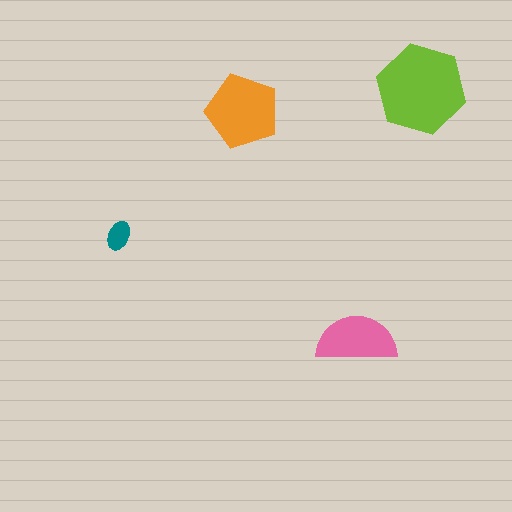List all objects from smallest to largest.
The teal ellipse, the pink semicircle, the orange pentagon, the lime hexagon.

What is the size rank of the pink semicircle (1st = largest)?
3rd.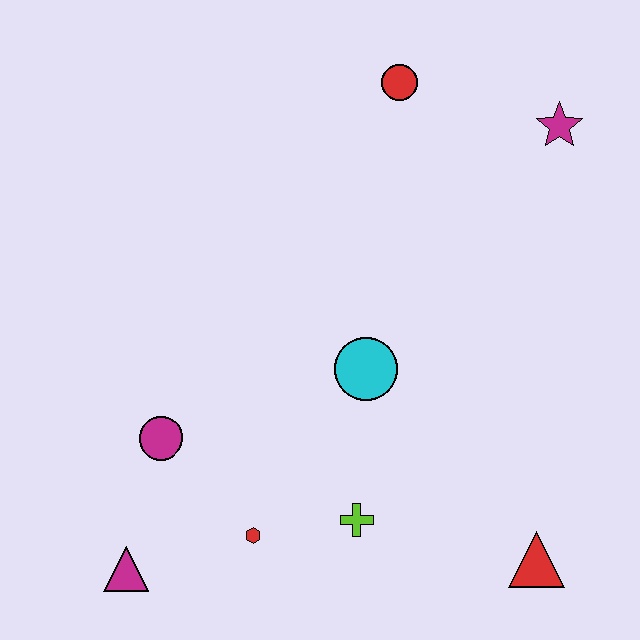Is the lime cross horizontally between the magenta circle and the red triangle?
Yes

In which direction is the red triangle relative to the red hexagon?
The red triangle is to the right of the red hexagon.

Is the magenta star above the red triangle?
Yes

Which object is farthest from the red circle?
The magenta triangle is farthest from the red circle.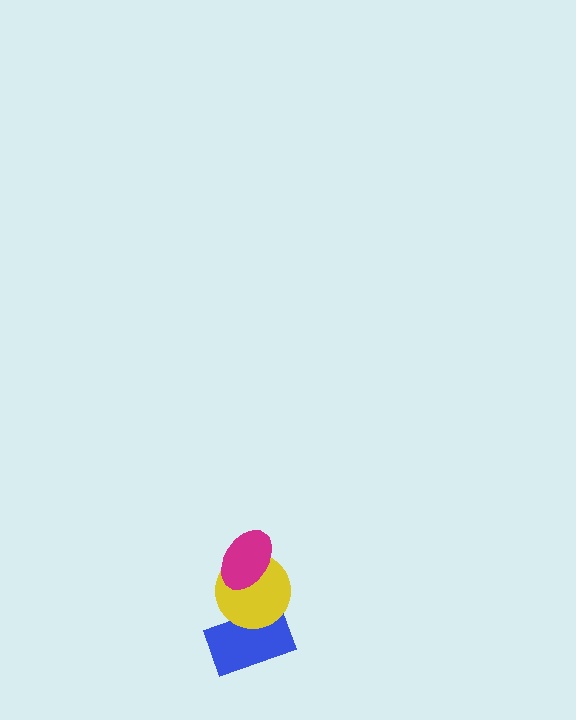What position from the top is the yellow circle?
The yellow circle is 2nd from the top.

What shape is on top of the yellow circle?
The magenta ellipse is on top of the yellow circle.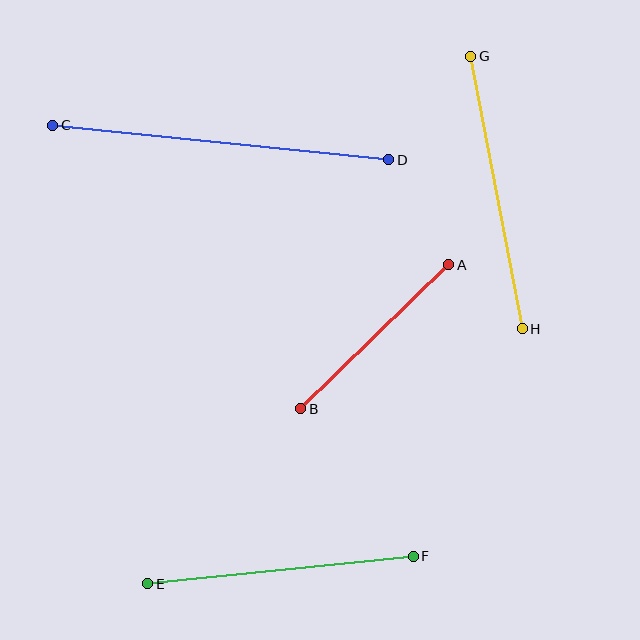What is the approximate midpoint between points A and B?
The midpoint is at approximately (375, 337) pixels.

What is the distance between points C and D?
The distance is approximately 337 pixels.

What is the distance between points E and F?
The distance is approximately 267 pixels.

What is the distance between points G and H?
The distance is approximately 277 pixels.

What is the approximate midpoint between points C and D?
The midpoint is at approximately (221, 143) pixels.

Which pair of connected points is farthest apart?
Points C and D are farthest apart.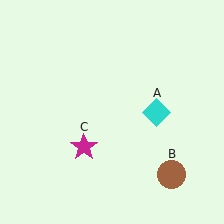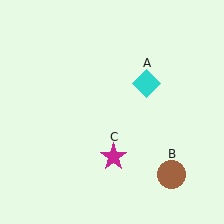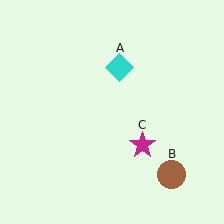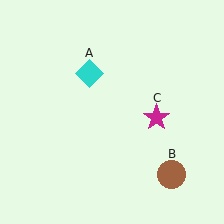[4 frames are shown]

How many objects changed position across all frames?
2 objects changed position: cyan diamond (object A), magenta star (object C).